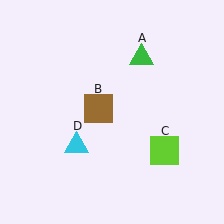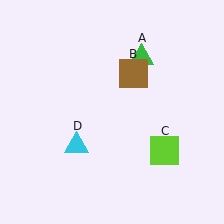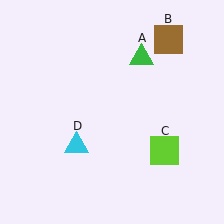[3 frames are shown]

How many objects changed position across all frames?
1 object changed position: brown square (object B).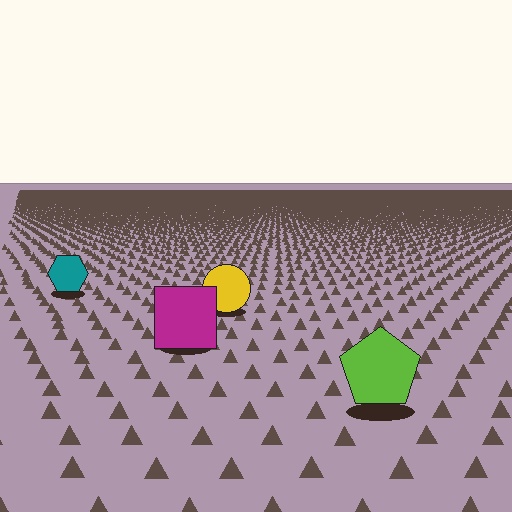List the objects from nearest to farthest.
From nearest to farthest: the lime pentagon, the magenta square, the yellow circle, the teal hexagon.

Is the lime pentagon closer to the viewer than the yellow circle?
Yes. The lime pentagon is closer — you can tell from the texture gradient: the ground texture is coarser near it.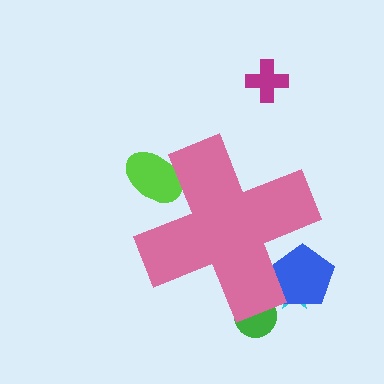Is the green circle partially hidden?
Yes, the green circle is partially hidden behind the pink cross.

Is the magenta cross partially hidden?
No, the magenta cross is fully visible.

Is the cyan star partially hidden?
Yes, the cyan star is partially hidden behind the pink cross.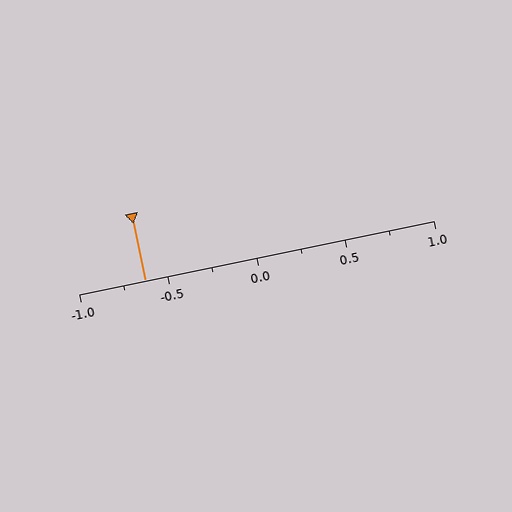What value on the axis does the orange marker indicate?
The marker indicates approximately -0.62.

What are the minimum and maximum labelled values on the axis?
The axis runs from -1.0 to 1.0.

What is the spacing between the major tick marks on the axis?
The major ticks are spaced 0.5 apart.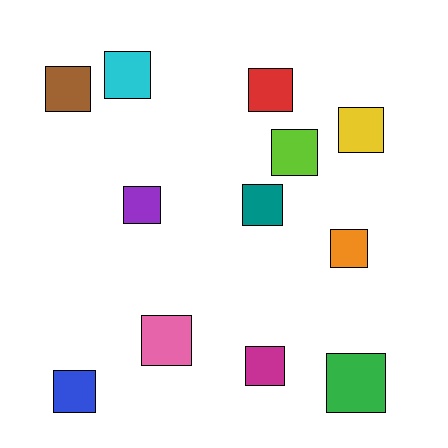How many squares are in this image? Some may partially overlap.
There are 12 squares.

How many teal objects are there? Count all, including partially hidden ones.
There is 1 teal object.